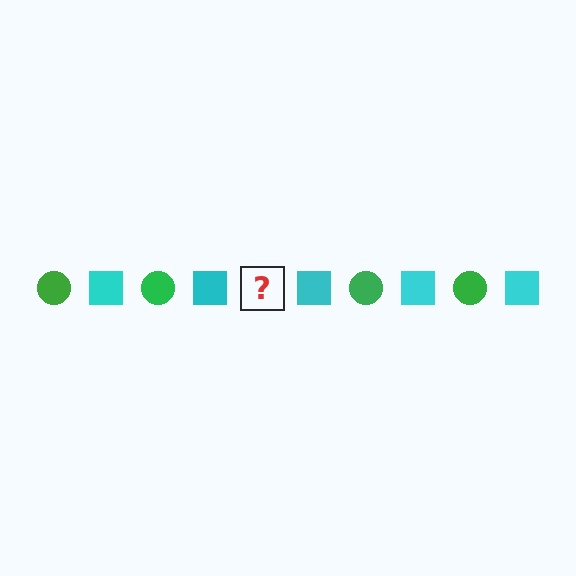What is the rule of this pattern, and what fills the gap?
The rule is that the pattern alternates between green circle and cyan square. The gap should be filled with a green circle.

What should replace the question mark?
The question mark should be replaced with a green circle.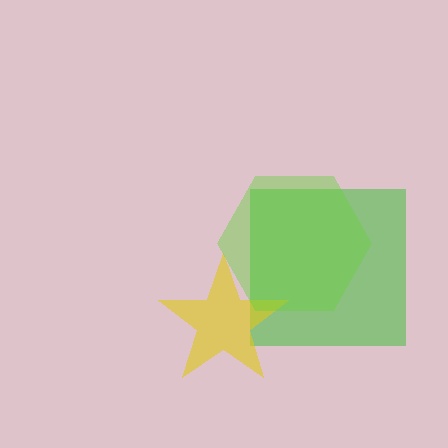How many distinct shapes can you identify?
There are 3 distinct shapes: a green square, a yellow star, a lime hexagon.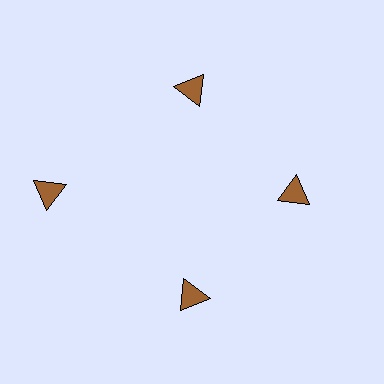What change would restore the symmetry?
The symmetry would be restored by moving it inward, back onto the ring so that all 4 triangles sit at equal angles and equal distance from the center.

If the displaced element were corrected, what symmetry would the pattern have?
It would have 4-fold rotational symmetry — the pattern would map onto itself every 90 degrees.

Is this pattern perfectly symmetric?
No. The 4 brown triangles are arranged in a ring, but one element near the 9 o'clock position is pushed outward from the center, breaking the 4-fold rotational symmetry.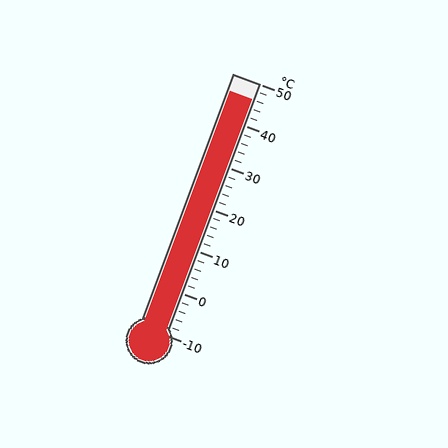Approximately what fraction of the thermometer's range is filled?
The thermometer is filled to approximately 95% of its range.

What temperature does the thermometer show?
The thermometer shows approximately 46°C.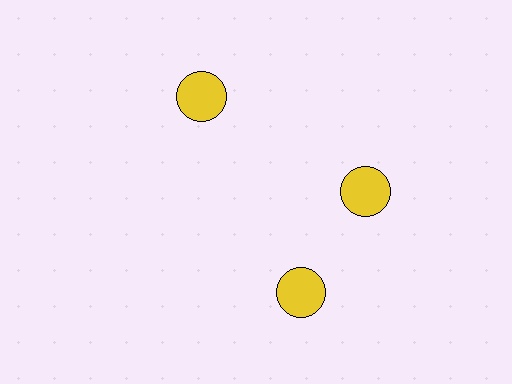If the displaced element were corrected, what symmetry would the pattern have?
It would have 3-fold rotational symmetry — the pattern would map onto itself every 120 degrees.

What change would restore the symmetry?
The symmetry would be restored by rotating it back into even spacing with its neighbors so that all 3 circles sit at equal angles and equal distance from the center.